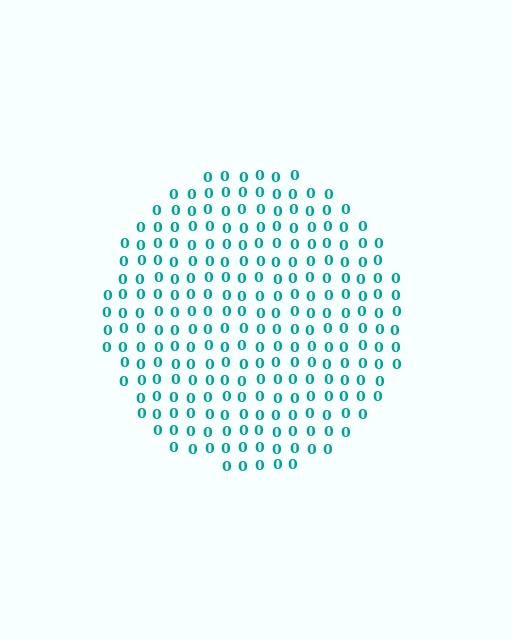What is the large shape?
The large shape is a circle.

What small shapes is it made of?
It is made of small digit 0's.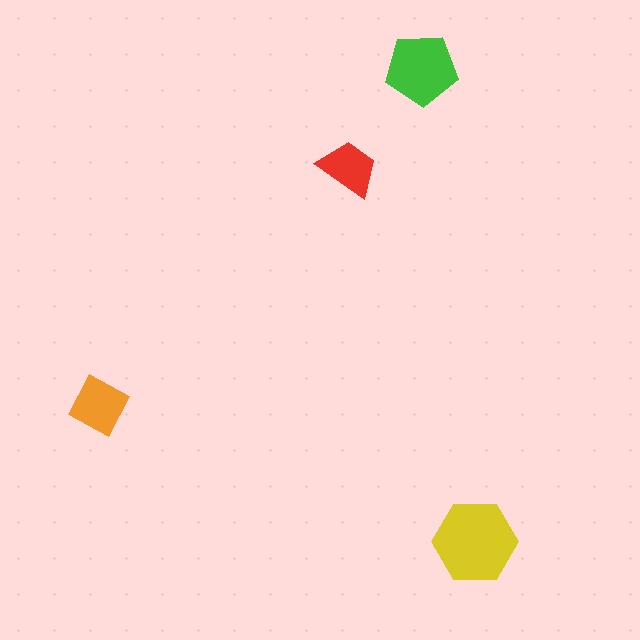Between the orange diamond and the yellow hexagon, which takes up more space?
The yellow hexagon.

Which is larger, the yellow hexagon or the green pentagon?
The yellow hexagon.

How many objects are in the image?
There are 4 objects in the image.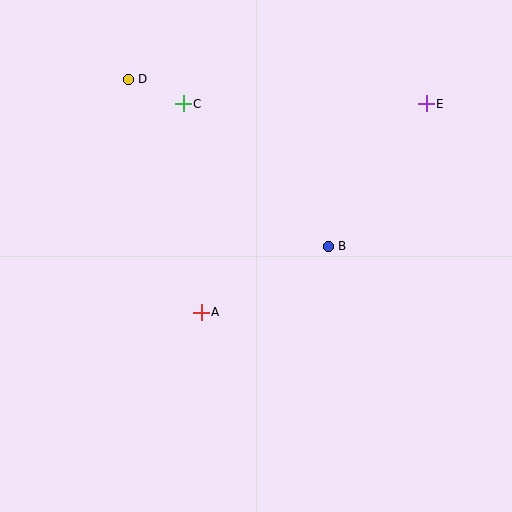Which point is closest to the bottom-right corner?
Point B is closest to the bottom-right corner.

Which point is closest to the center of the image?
Point B at (328, 246) is closest to the center.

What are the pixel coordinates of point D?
Point D is at (128, 79).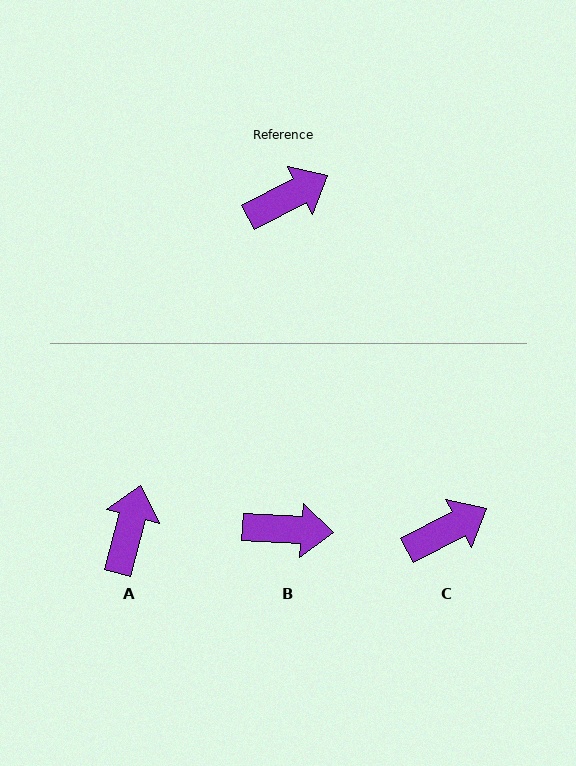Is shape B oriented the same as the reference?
No, it is off by about 32 degrees.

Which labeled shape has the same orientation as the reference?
C.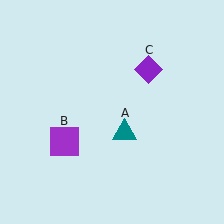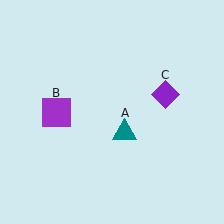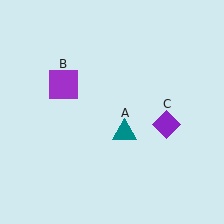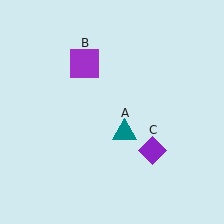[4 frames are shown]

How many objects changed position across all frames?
2 objects changed position: purple square (object B), purple diamond (object C).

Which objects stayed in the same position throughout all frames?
Teal triangle (object A) remained stationary.